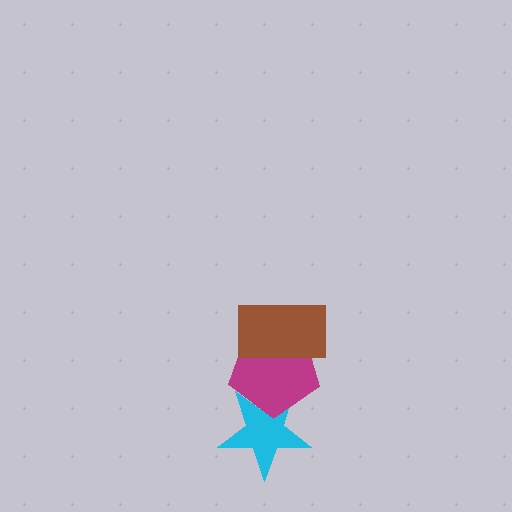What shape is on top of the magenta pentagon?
The brown rectangle is on top of the magenta pentagon.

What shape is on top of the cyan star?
The magenta pentagon is on top of the cyan star.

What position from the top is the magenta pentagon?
The magenta pentagon is 2nd from the top.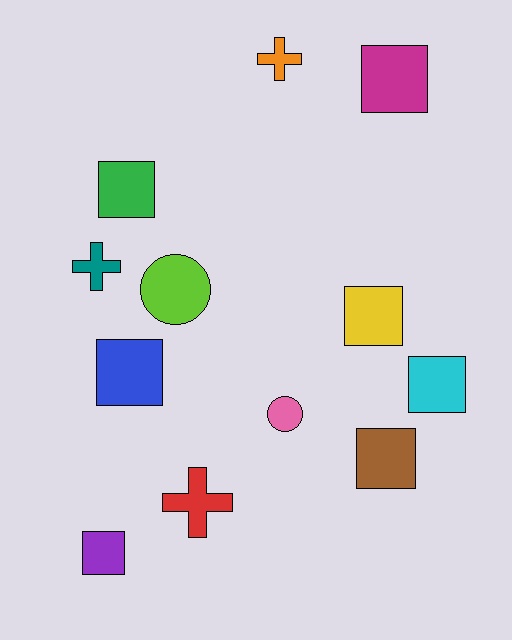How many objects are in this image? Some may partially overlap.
There are 12 objects.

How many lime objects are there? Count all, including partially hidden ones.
There is 1 lime object.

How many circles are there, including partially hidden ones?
There are 2 circles.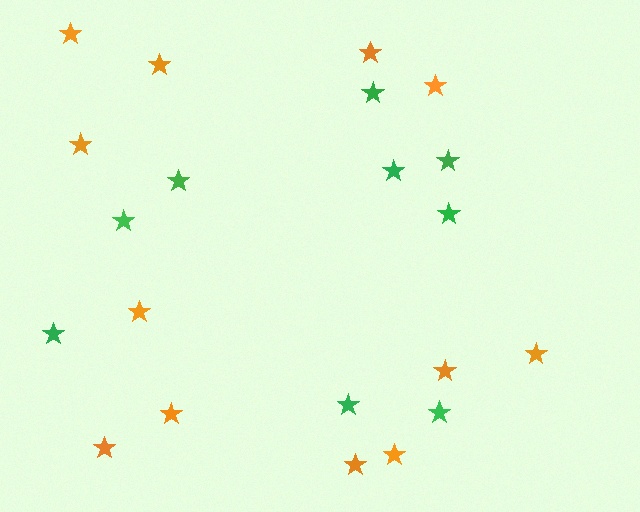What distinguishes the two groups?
There are 2 groups: one group of orange stars (12) and one group of green stars (9).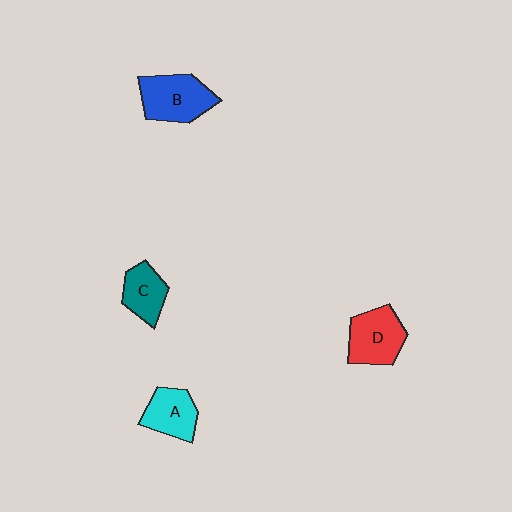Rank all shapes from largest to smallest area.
From largest to smallest: B (blue), D (red), A (cyan), C (teal).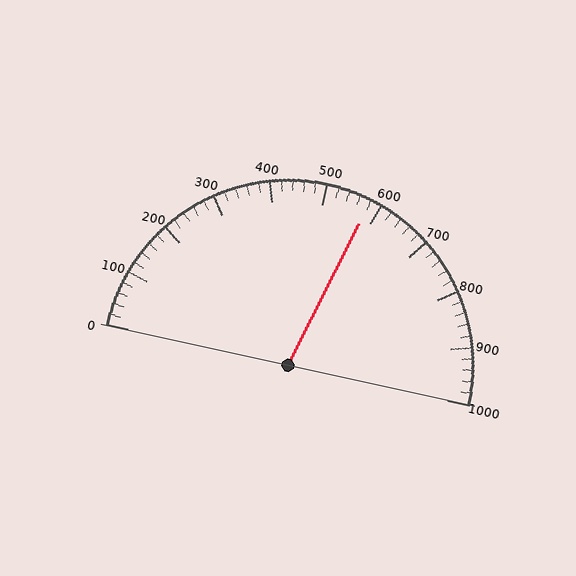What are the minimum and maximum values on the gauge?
The gauge ranges from 0 to 1000.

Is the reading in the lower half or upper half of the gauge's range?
The reading is in the upper half of the range (0 to 1000).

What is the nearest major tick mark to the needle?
The nearest major tick mark is 600.